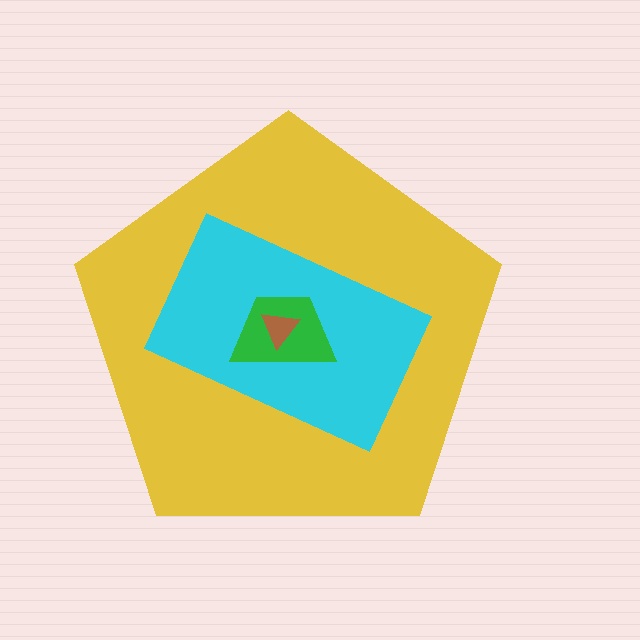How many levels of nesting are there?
4.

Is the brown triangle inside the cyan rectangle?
Yes.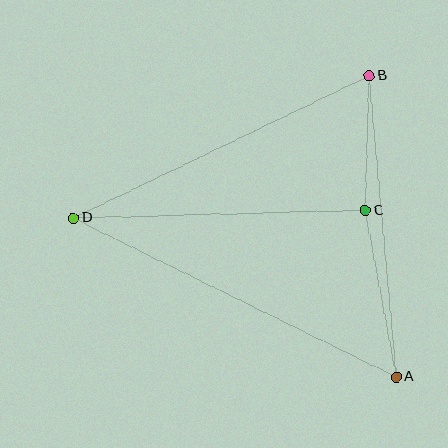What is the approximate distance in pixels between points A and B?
The distance between A and B is approximately 302 pixels.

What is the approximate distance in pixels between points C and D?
The distance between C and D is approximately 292 pixels.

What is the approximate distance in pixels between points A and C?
The distance between A and C is approximately 169 pixels.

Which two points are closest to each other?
Points B and C are closest to each other.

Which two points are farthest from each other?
Points A and D are farthest from each other.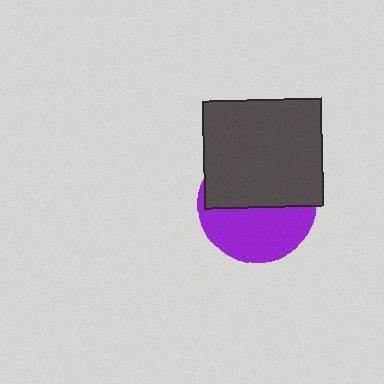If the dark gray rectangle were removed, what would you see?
You would see the complete purple circle.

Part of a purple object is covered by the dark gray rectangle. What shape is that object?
It is a circle.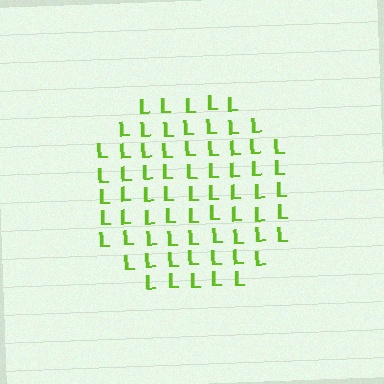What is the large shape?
The large shape is a circle.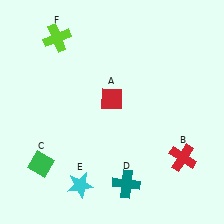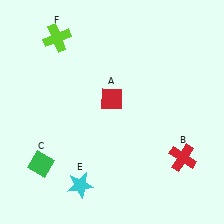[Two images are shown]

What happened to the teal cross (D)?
The teal cross (D) was removed in Image 2. It was in the bottom-right area of Image 1.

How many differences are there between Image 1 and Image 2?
There is 1 difference between the two images.